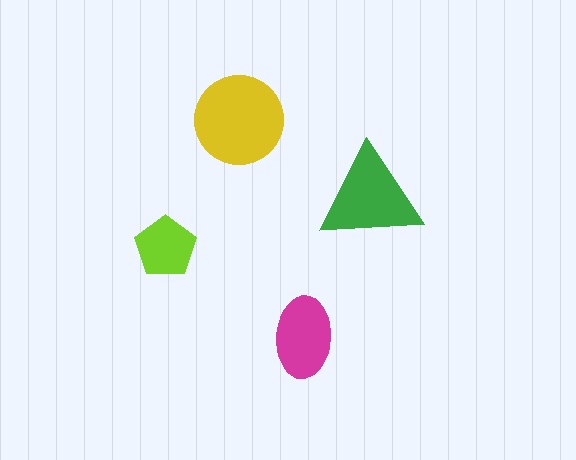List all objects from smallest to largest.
The lime pentagon, the magenta ellipse, the green triangle, the yellow circle.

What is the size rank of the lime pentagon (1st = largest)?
4th.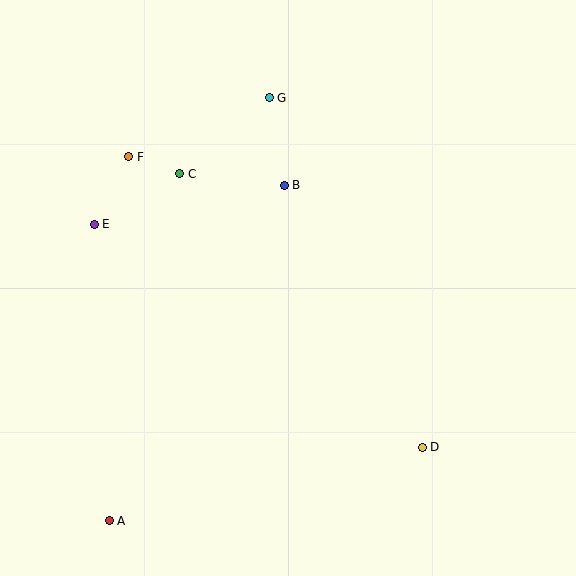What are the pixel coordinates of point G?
Point G is at (269, 98).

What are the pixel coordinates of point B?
Point B is at (284, 185).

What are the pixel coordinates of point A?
Point A is at (109, 521).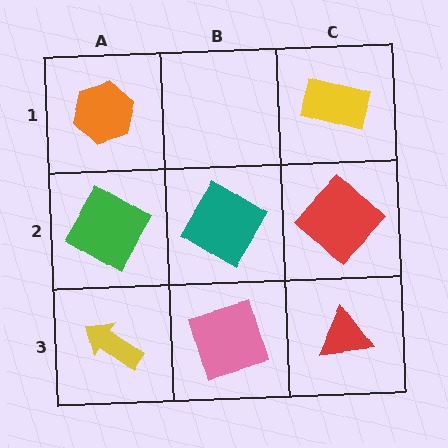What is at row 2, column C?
A red diamond.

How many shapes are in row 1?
2 shapes.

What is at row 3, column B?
A pink square.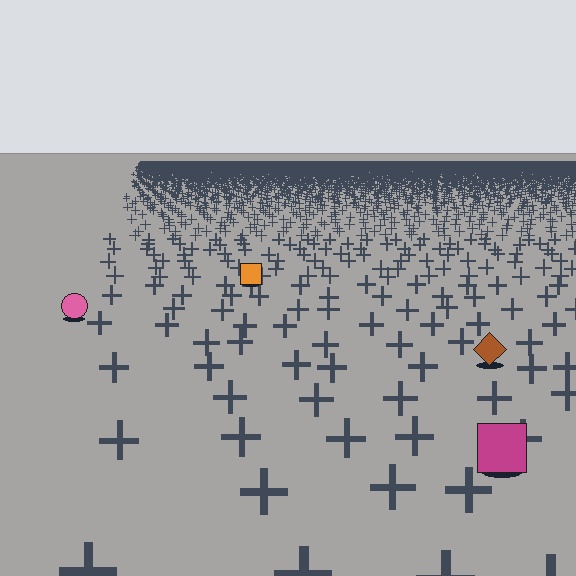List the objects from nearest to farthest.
From nearest to farthest: the magenta square, the brown diamond, the pink circle, the orange square.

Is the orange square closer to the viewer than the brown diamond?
No. The brown diamond is closer — you can tell from the texture gradient: the ground texture is coarser near it.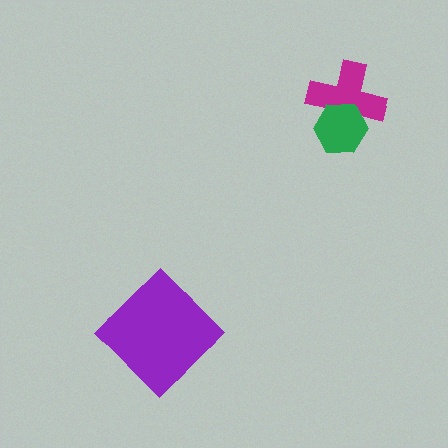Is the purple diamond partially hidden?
No, no other shape covers it.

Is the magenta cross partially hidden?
Yes, it is partially covered by another shape.